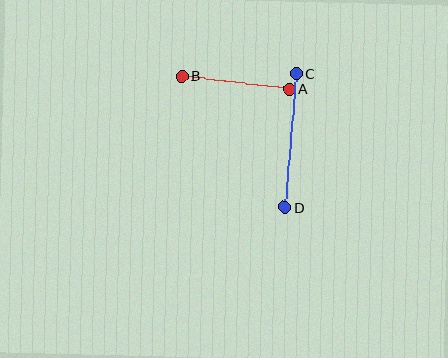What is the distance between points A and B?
The distance is approximately 108 pixels.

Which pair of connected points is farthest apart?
Points C and D are farthest apart.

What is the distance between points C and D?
The distance is approximately 134 pixels.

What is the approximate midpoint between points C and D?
The midpoint is at approximately (290, 140) pixels.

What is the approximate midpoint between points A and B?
The midpoint is at approximately (236, 83) pixels.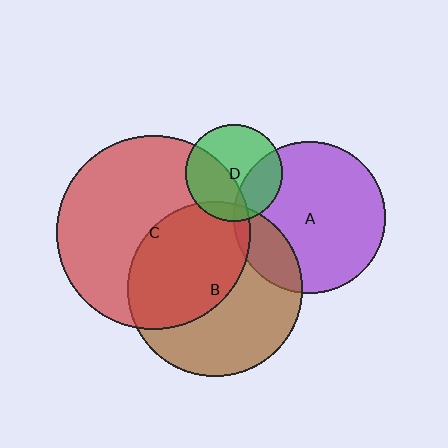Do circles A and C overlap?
Yes.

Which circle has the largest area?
Circle C (red).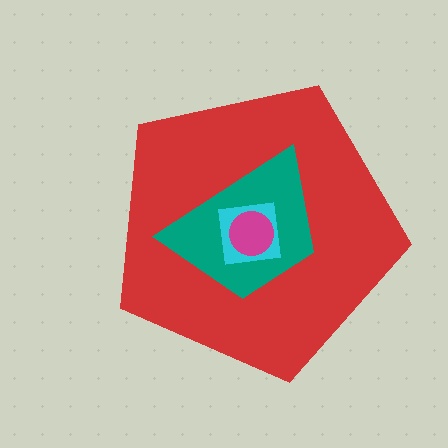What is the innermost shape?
The magenta circle.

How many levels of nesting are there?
4.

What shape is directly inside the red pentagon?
The teal trapezoid.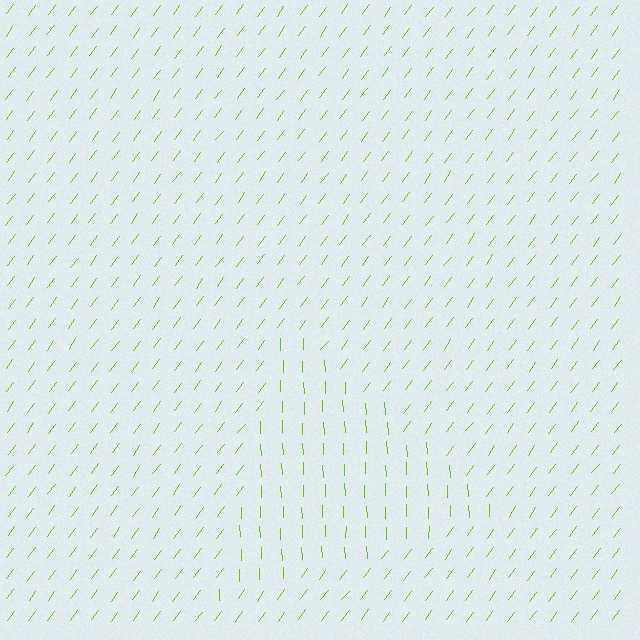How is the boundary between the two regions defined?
The boundary is defined purely by a change in line orientation (approximately 39 degrees difference). All lines are the same color and thickness.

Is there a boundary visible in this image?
Yes, there is a texture boundary formed by a change in line orientation.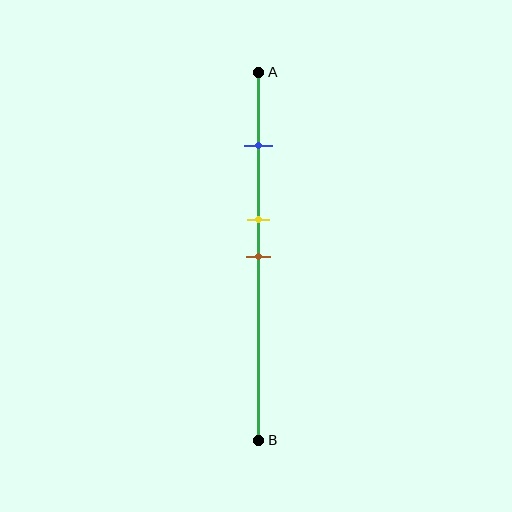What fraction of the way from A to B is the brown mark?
The brown mark is approximately 50% (0.5) of the way from A to B.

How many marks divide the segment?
There are 3 marks dividing the segment.